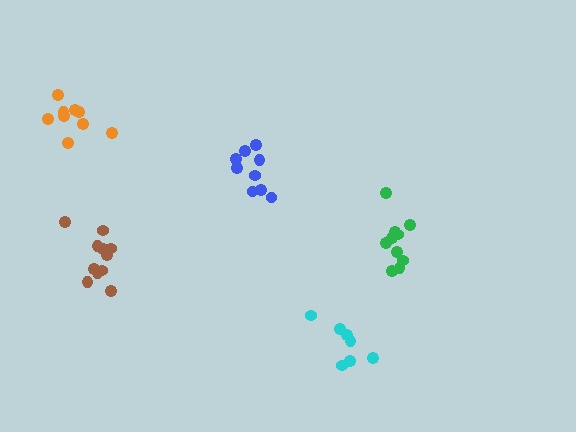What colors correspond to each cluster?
The clusters are colored: blue, cyan, brown, green, orange.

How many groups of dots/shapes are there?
There are 5 groups.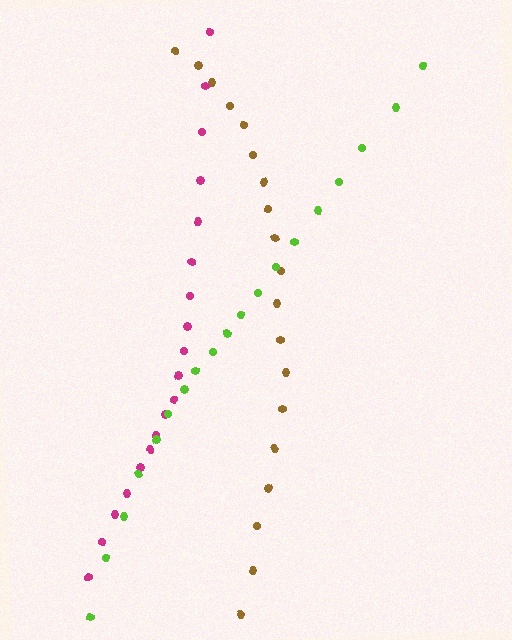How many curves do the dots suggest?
There are 3 distinct paths.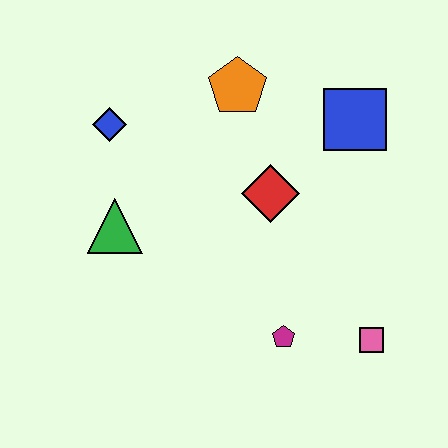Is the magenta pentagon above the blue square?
No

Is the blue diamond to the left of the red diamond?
Yes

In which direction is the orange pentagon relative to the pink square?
The orange pentagon is above the pink square.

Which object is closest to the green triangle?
The blue diamond is closest to the green triangle.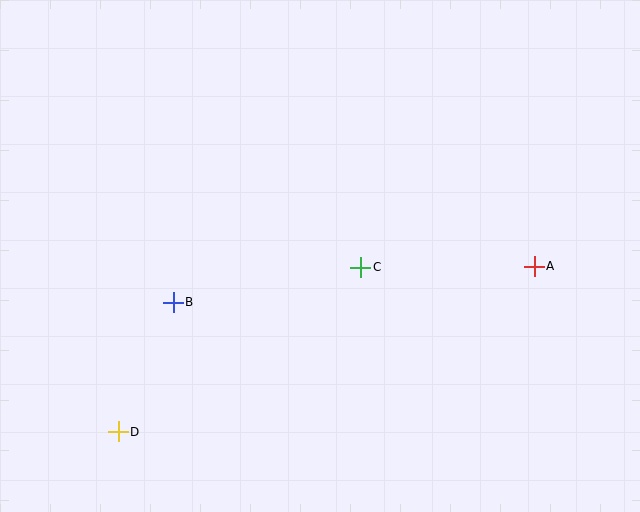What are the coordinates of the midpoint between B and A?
The midpoint between B and A is at (354, 284).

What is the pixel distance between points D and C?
The distance between D and C is 293 pixels.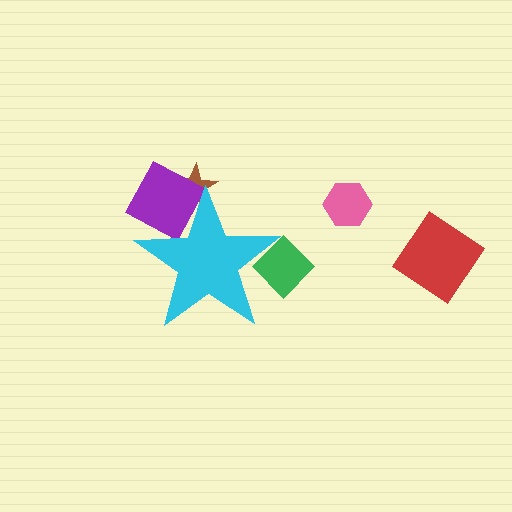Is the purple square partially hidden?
Yes, the purple square is partially hidden behind the cyan star.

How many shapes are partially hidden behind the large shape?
3 shapes are partially hidden.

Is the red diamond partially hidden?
No, the red diamond is fully visible.